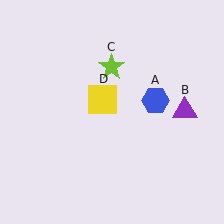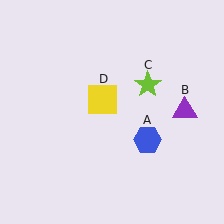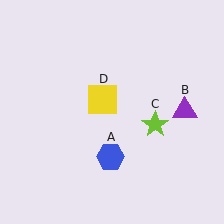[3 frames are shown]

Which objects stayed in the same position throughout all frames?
Purple triangle (object B) and yellow square (object D) remained stationary.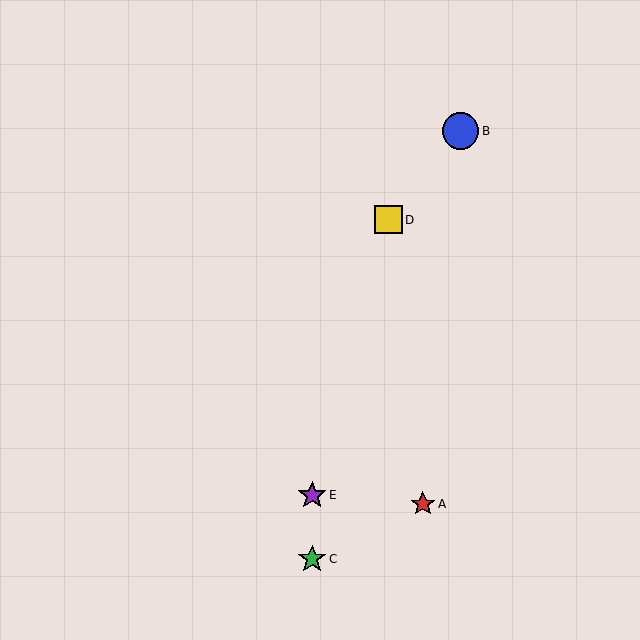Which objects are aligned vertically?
Objects C, E are aligned vertically.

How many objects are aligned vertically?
2 objects (C, E) are aligned vertically.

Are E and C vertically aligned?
Yes, both are at x≈312.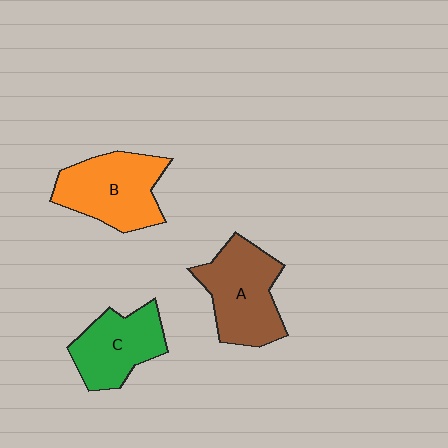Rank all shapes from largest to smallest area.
From largest to smallest: A (brown), B (orange), C (green).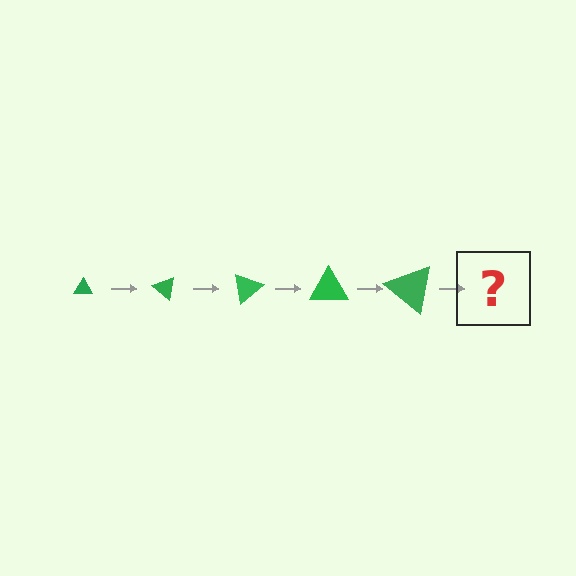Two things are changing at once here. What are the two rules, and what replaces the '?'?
The two rules are that the triangle grows larger each step and it rotates 40 degrees each step. The '?' should be a triangle, larger than the previous one and rotated 200 degrees from the start.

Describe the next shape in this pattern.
It should be a triangle, larger than the previous one and rotated 200 degrees from the start.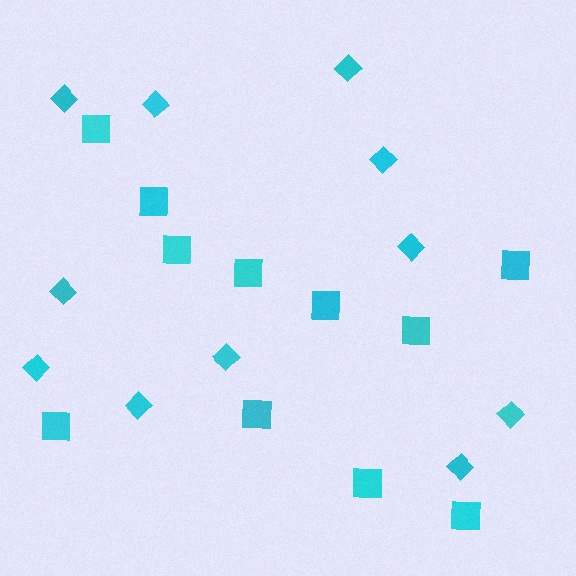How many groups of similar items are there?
There are 2 groups: one group of squares (11) and one group of diamonds (11).